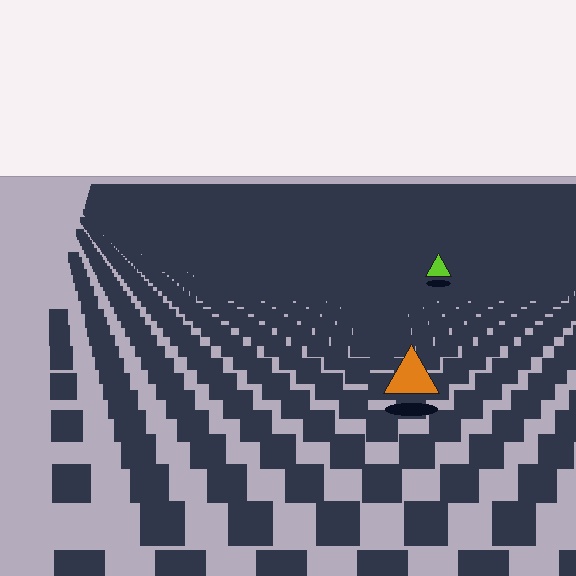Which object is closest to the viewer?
The orange triangle is closest. The texture marks near it are larger and more spread out.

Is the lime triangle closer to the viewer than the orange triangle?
No. The orange triangle is closer — you can tell from the texture gradient: the ground texture is coarser near it.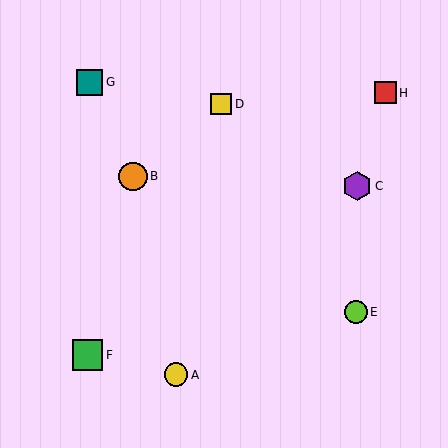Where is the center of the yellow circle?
The center of the yellow circle is at (176, 375).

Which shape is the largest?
The green square (labeled F) is the largest.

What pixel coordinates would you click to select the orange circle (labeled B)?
Click at (133, 176) to select the orange circle B.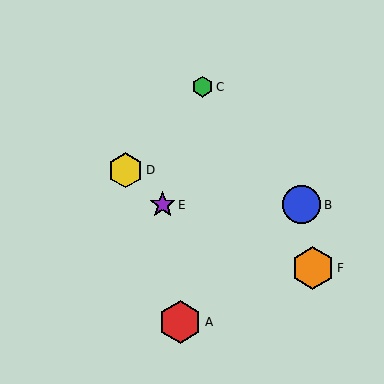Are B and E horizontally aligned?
Yes, both are at y≈205.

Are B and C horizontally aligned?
No, B is at y≈205 and C is at y≈87.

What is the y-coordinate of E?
Object E is at y≈205.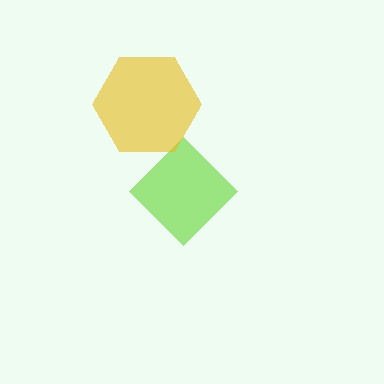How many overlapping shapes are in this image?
There are 2 overlapping shapes in the image.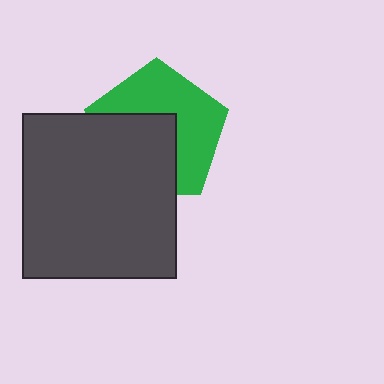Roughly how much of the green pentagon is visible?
About half of it is visible (roughly 53%).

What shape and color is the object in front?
The object in front is a dark gray rectangle.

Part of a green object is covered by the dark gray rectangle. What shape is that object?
It is a pentagon.